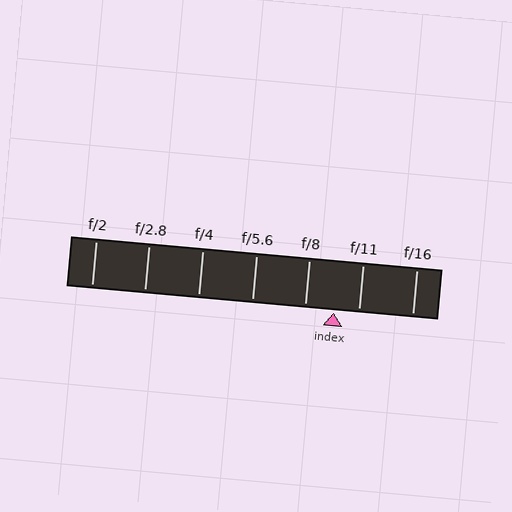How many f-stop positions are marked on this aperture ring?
There are 7 f-stop positions marked.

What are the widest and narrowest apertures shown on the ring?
The widest aperture shown is f/2 and the narrowest is f/16.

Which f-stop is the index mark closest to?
The index mark is closest to f/11.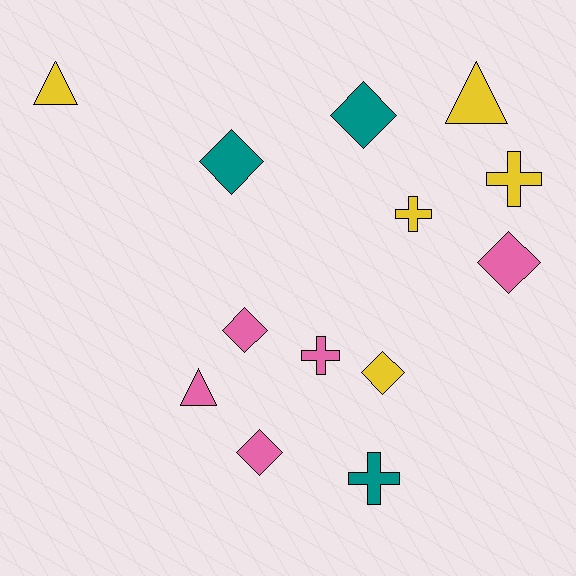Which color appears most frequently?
Pink, with 5 objects.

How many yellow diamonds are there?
There is 1 yellow diamond.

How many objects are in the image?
There are 13 objects.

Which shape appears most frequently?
Diamond, with 6 objects.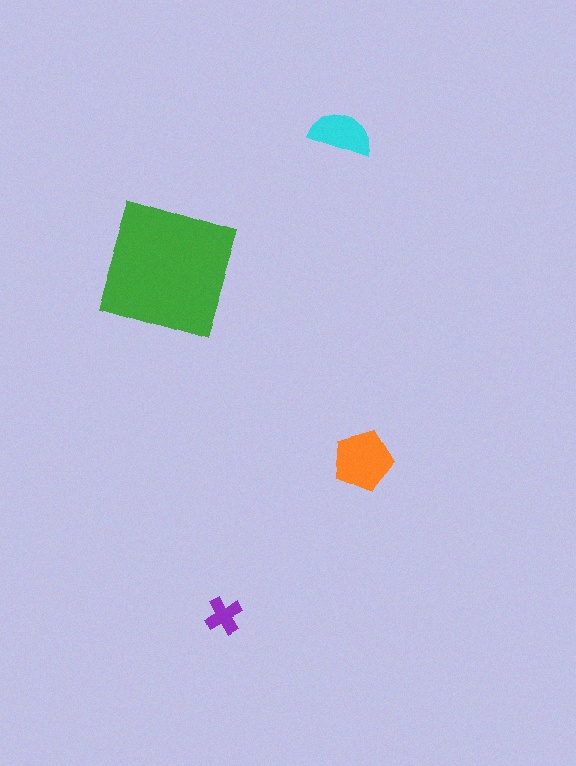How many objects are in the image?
There are 4 objects in the image.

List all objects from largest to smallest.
The green square, the orange pentagon, the cyan semicircle, the purple cross.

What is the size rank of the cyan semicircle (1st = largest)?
3rd.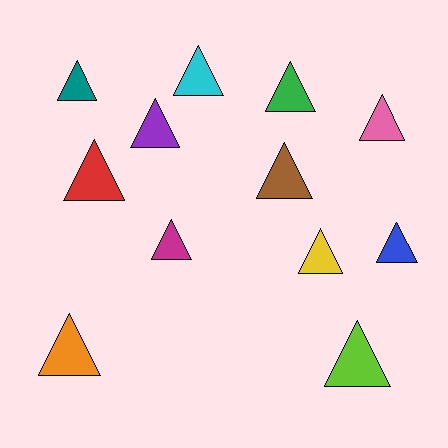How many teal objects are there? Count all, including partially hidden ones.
There is 1 teal object.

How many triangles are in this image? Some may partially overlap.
There are 12 triangles.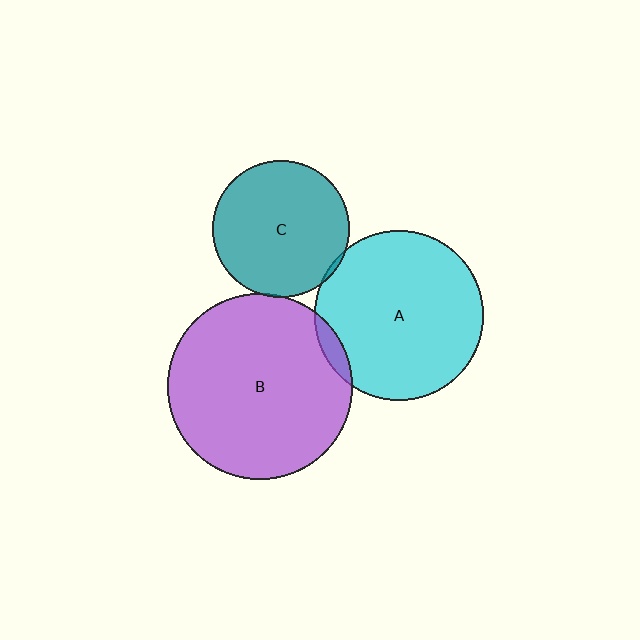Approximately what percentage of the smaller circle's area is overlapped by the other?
Approximately 5%.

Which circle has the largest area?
Circle B (purple).